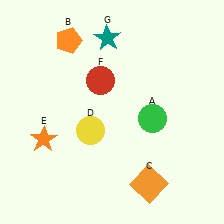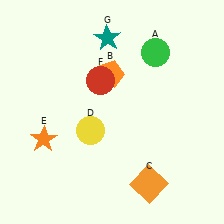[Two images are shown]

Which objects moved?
The objects that moved are: the green circle (A), the orange pentagon (B).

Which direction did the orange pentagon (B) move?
The orange pentagon (B) moved right.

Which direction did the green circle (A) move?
The green circle (A) moved up.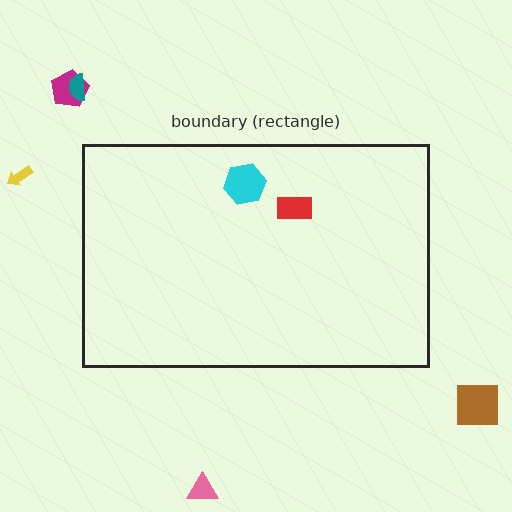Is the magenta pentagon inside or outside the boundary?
Outside.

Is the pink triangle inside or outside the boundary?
Outside.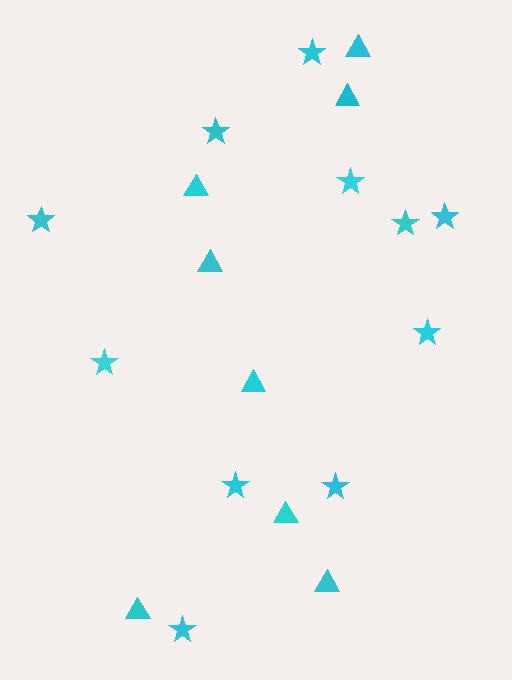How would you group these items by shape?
There are 2 groups: one group of triangles (8) and one group of stars (11).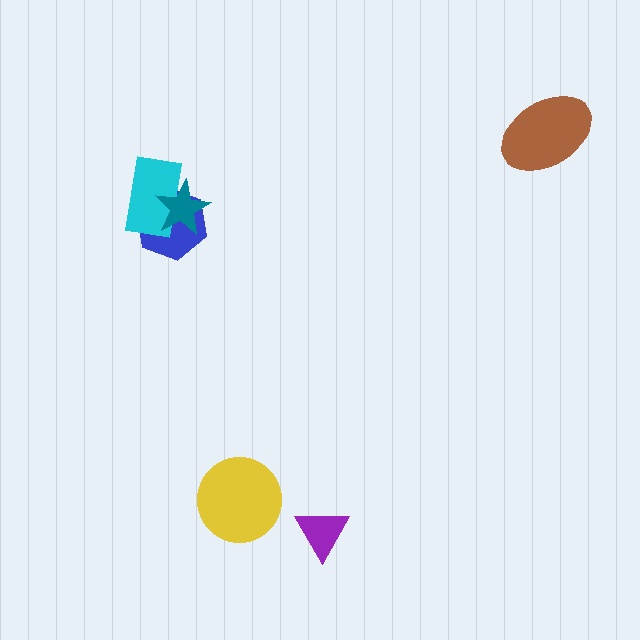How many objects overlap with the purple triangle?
0 objects overlap with the purple triangle.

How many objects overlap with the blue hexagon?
2 objects overlap with the blue hexagon.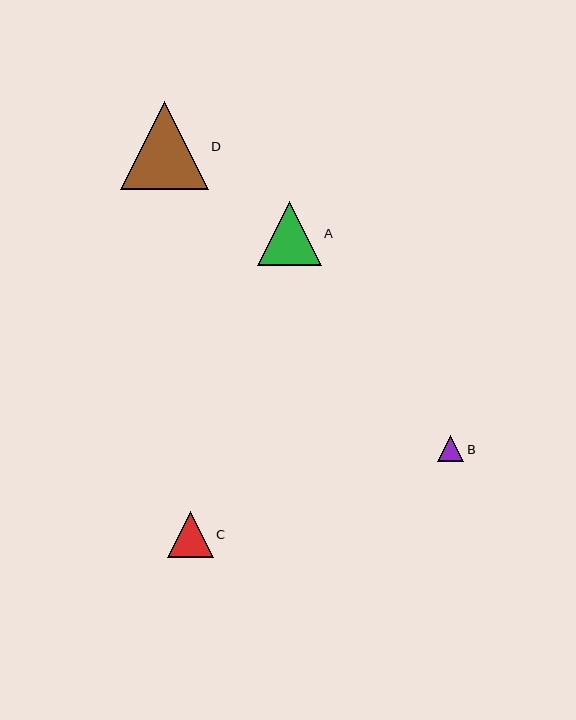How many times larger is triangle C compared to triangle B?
Triangle C is approximately 1.7 times the size of triangle B.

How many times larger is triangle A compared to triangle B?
Triangle A is approximately 2.4 times the size of triangle B.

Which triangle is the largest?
Triangle D is the largest with a size of approximately 88 pixels.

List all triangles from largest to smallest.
From largest to smallest: D, A, C, B.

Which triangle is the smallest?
Triangle B is the smallest with a size of approximately 26 pixels.